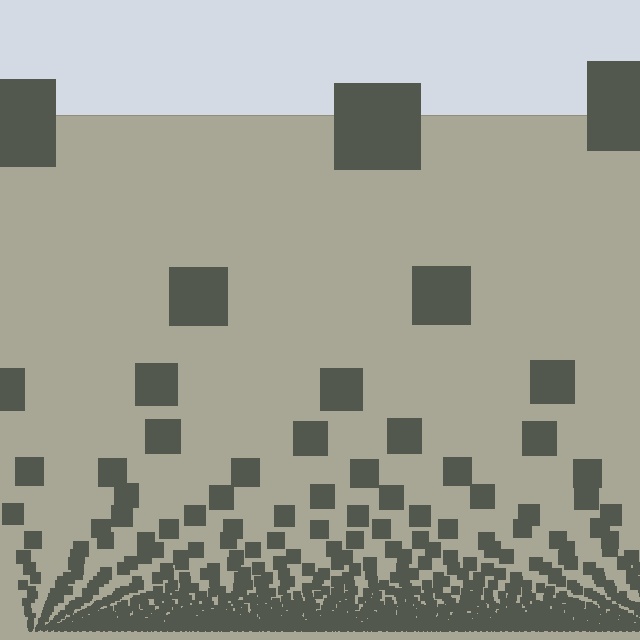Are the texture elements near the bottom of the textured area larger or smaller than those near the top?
Smaller. The gradient is inverted — elements near the bottom are smaller and denser.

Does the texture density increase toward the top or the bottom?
Density increases toward the bottom.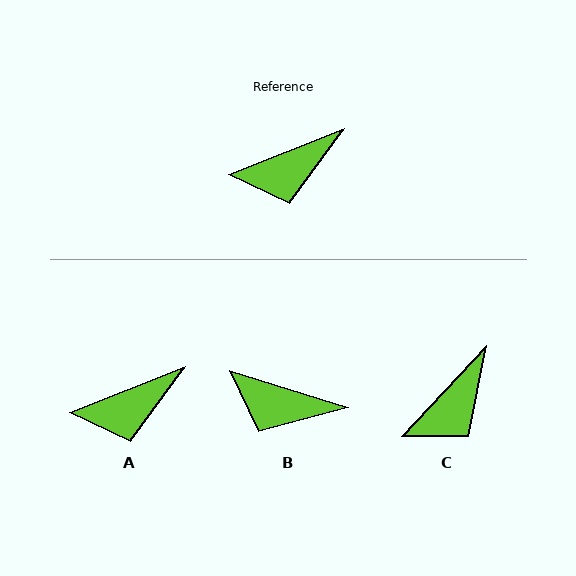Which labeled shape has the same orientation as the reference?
A.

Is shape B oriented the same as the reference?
No, it is off by about 39 degrees.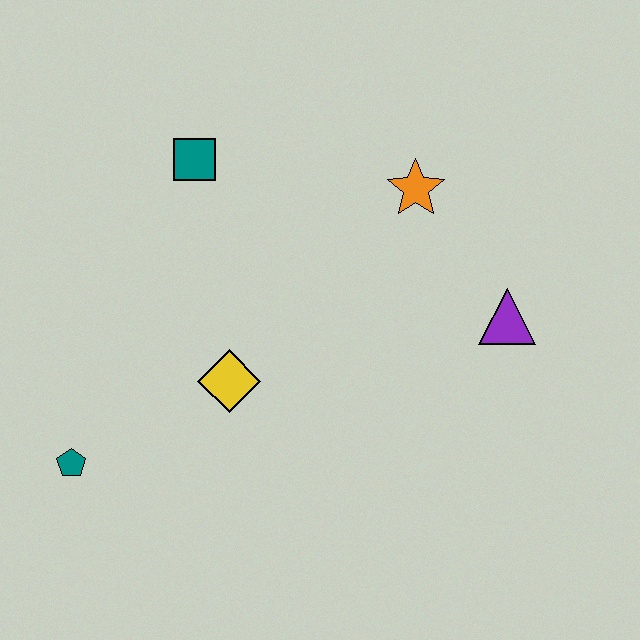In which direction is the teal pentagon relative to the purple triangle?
The teal pentagon is to the left of the purple triangle.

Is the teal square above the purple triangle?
Yes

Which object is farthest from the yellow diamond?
The purple triangle is farthest from the yellow diamond.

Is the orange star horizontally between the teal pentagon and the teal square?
No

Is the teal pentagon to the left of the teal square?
Yes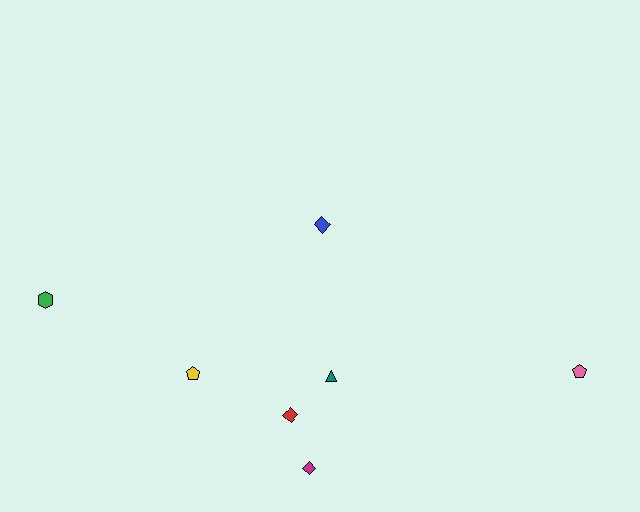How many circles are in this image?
There are no circles.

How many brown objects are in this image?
There are no brown objects.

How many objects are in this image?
There are 7 objects.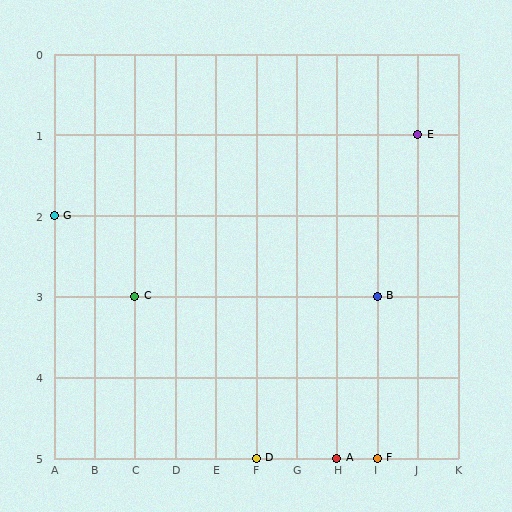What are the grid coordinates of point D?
Point D is at grid coordinates (F, 5).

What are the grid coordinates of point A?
Point A is at grid coordinates (H, 5).